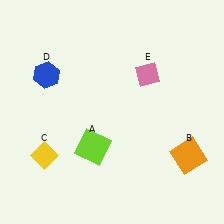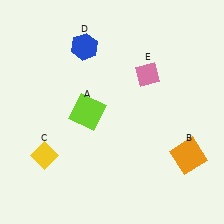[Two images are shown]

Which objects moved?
The objects that moved are: the lime square (A), the blue hexagon (D).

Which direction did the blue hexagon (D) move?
The blue hexagon (D) moved right.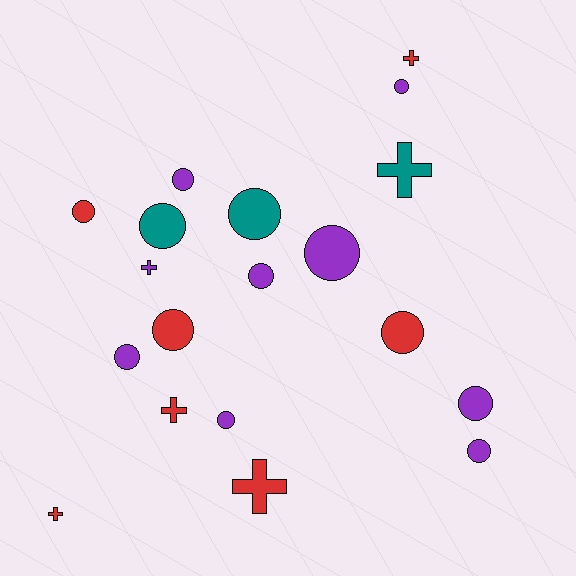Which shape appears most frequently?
Circle, with 13 objects.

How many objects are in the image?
There are 19 objects.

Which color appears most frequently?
Purple, with 9 objects.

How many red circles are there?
There are 3 red circles.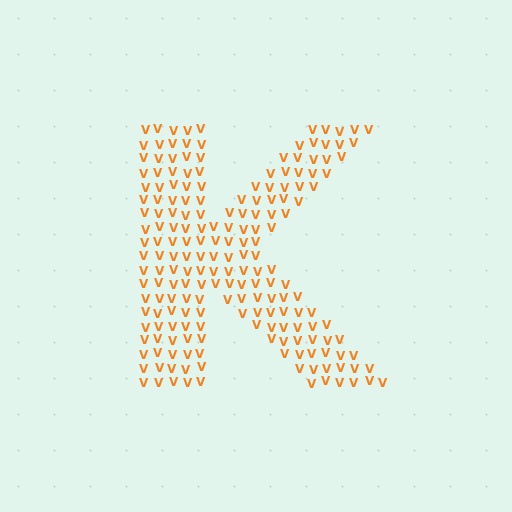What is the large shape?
The large shape is the letter K.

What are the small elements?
The small elements are letter V's.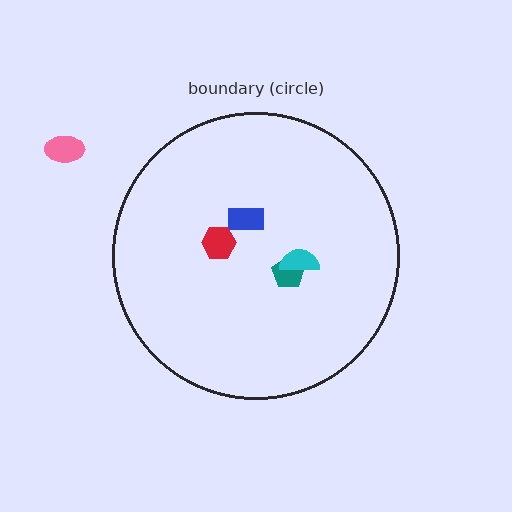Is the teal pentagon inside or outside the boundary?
Inside.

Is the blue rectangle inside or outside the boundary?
Inside.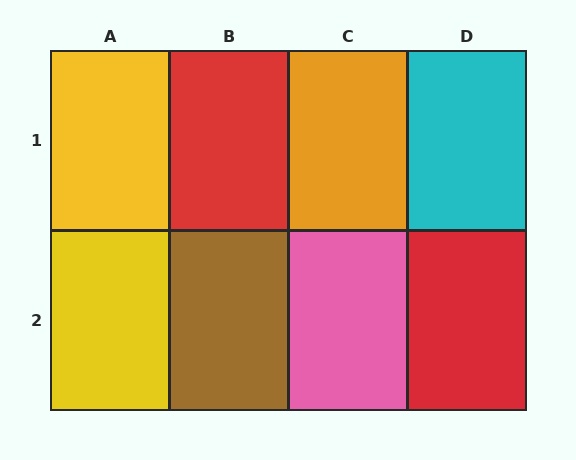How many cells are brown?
1 cell is brown.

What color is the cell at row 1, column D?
Cyan.